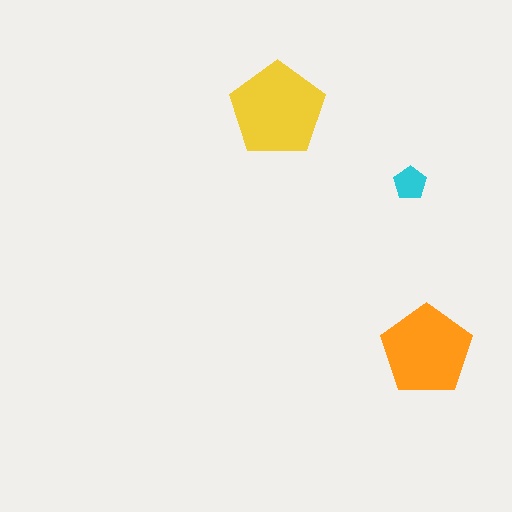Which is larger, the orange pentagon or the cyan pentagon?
The orange one.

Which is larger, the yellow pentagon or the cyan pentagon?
The yellow one.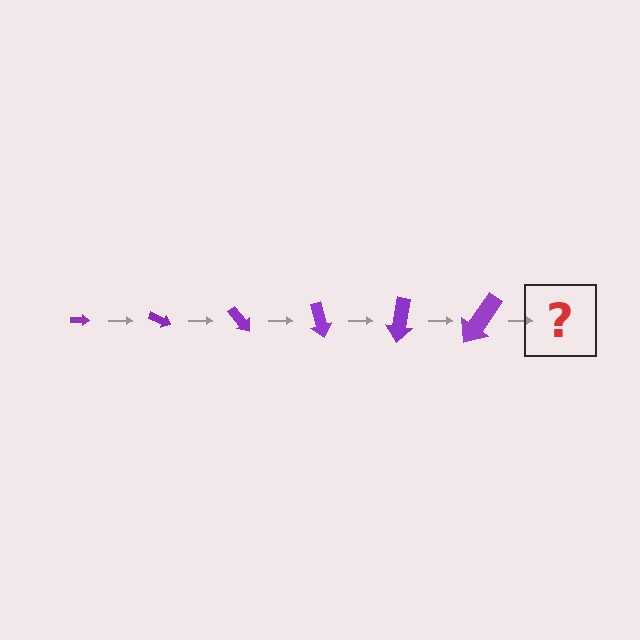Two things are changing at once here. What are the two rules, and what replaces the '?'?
The two rules are that the arrow grows larger each step and it rotates 25 degrees each step. The '?' should be an arrow, larger than the previous one and rotated 150 degrees from the start.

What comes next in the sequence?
The next element should be an arrow, larger than the previous one and rotated 150 degrees from the start.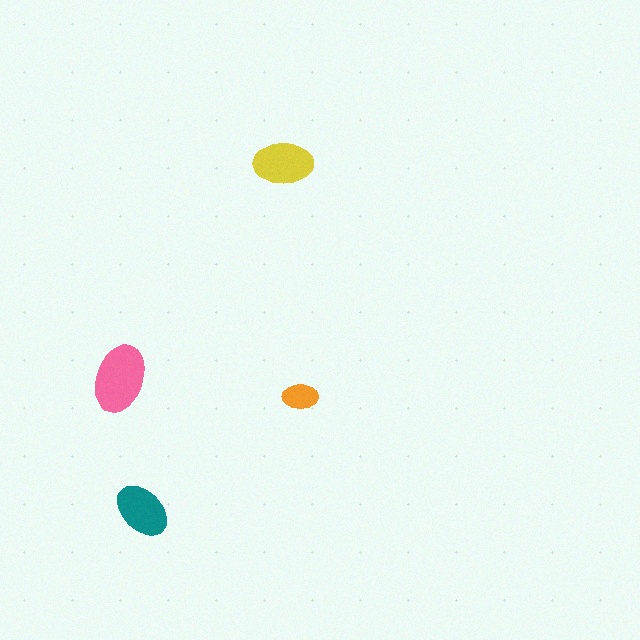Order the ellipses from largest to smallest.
the pink one, the yellow one, the teal one, the orange one.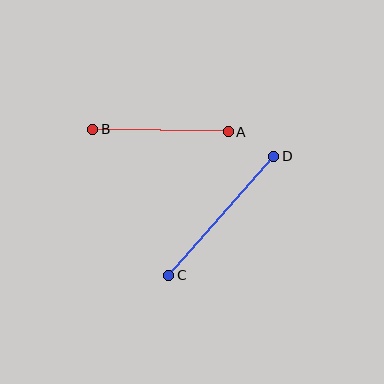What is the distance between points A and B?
The distance is approximately 136 pixels.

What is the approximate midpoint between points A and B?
The midpoint is at approximately (160, 131) pixels.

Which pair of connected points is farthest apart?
Points C and D are farthest apart.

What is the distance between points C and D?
The distance is approximately 159 pixels.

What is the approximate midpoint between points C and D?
The midpoint is at approximately (221, 216) pixels.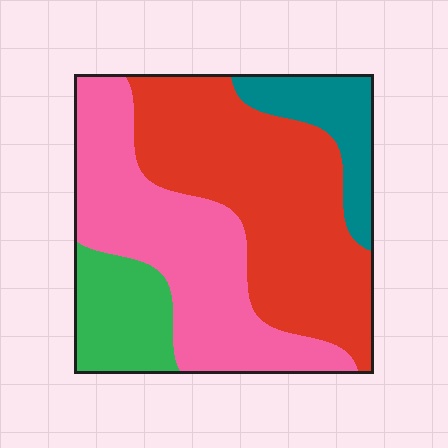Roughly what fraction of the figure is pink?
Pink covers about 35% of the figure.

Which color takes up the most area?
Red, at roughly 40%.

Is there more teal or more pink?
Pink.